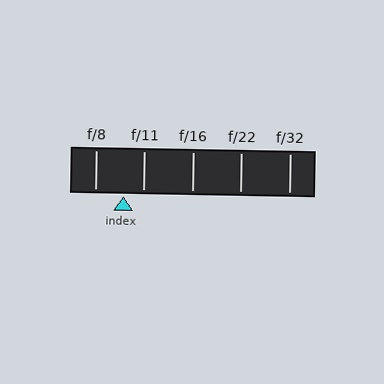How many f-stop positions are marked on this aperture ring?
There are 5 f-stop positions marked.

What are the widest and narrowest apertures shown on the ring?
The widest aperture shown is f/8 and the narrowest is f/32.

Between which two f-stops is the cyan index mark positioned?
The index mark is between f/8 and f/11.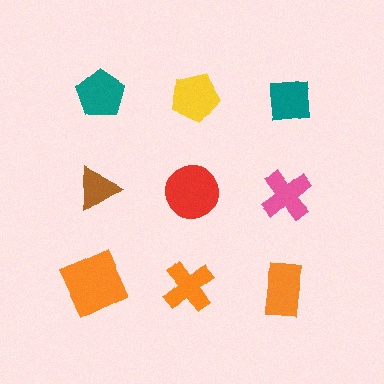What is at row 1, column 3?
A teal square.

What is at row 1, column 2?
A yellow pentagon.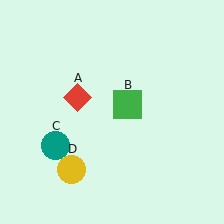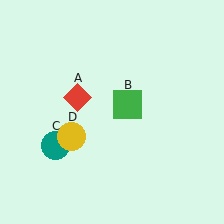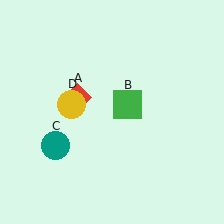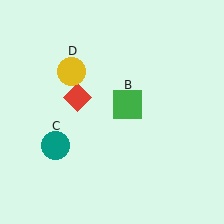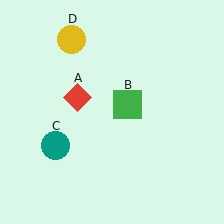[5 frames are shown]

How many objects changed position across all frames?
1 object changed position: yellow circle (object D).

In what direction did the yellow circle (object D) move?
The yellow circle (object D) moved up.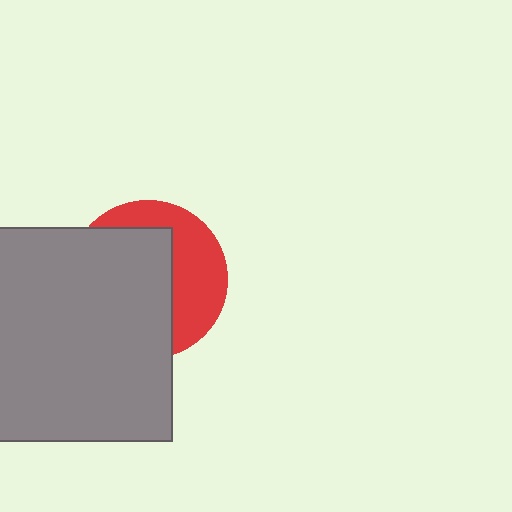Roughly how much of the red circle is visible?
A small part of it is visible (roughly 39%).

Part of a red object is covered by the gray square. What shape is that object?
It is a circle.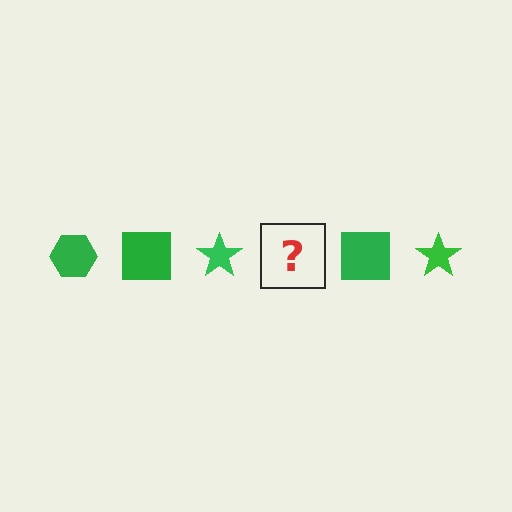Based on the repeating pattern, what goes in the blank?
The blank should be a green hexagon.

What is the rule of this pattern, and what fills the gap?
The rule is that the pattern cycles through hexagon, square, star shapes in green. The gap should be filled with a green hexagon.